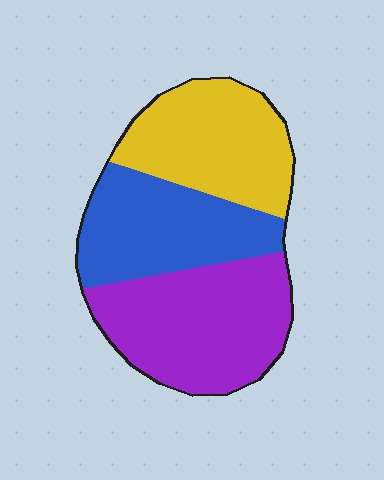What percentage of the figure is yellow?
Yellow covers roughly 30% of the figure.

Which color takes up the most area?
Purple, at roughly 40%.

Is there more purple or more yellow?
Purple.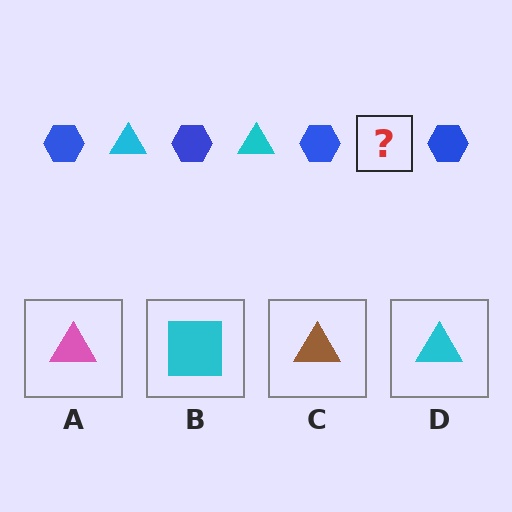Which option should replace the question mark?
Option D.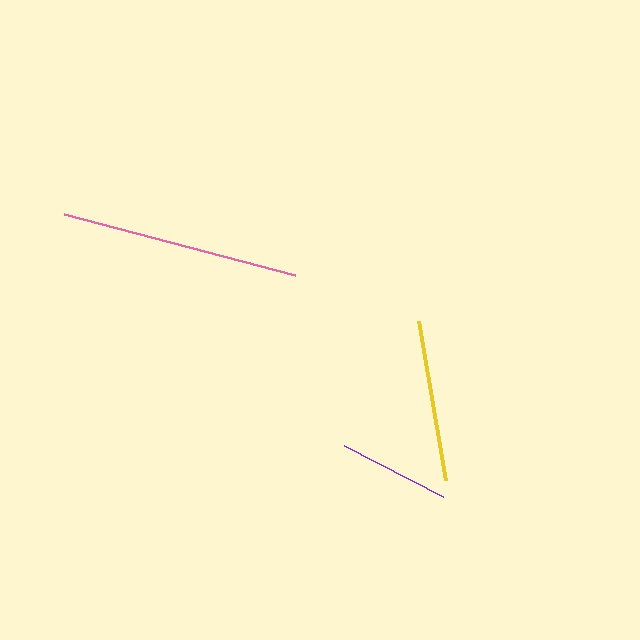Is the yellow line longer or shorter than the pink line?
The pink line is longer than the yellow line.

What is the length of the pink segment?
The pink segment is approximately 239 pixels long.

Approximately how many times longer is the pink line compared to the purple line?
The pink line is approximately 2.2 times the length of the purple line.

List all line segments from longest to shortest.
From longest to shortest: pink, yellow, purple.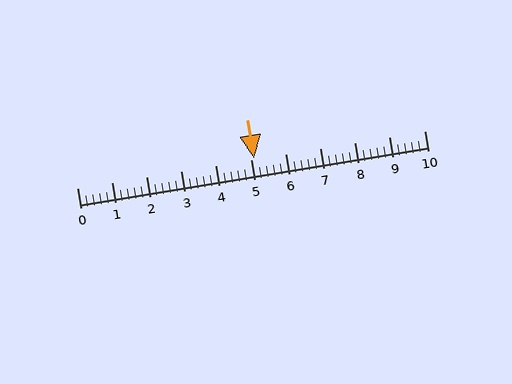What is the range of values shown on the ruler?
The ruler shows values from 0 to 10.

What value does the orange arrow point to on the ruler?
The orange arrow points to approximately 5.1.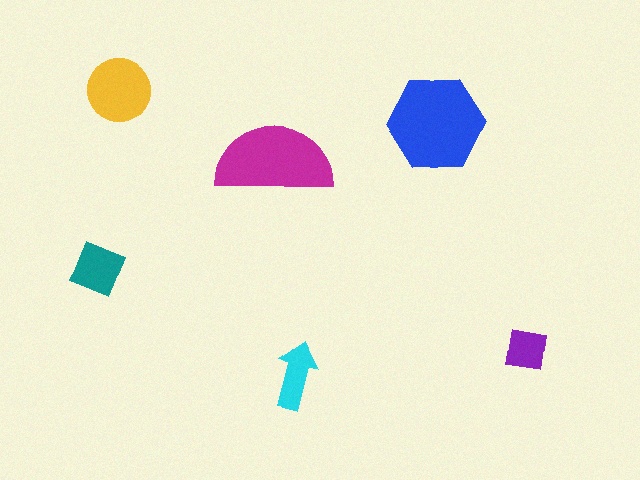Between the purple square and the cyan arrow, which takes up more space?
The cyan arrow.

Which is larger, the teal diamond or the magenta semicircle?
The magenta semicircle.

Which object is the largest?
The blue hexagon.